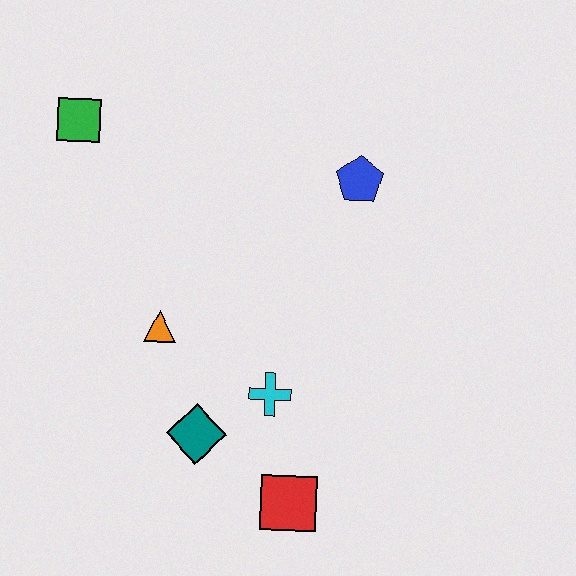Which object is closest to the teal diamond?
The cyan cross is closest to the teal diamond.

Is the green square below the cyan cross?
No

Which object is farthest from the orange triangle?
The blue pentagon is farthest from the orange triangle.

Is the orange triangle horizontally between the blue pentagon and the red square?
No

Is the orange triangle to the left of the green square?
No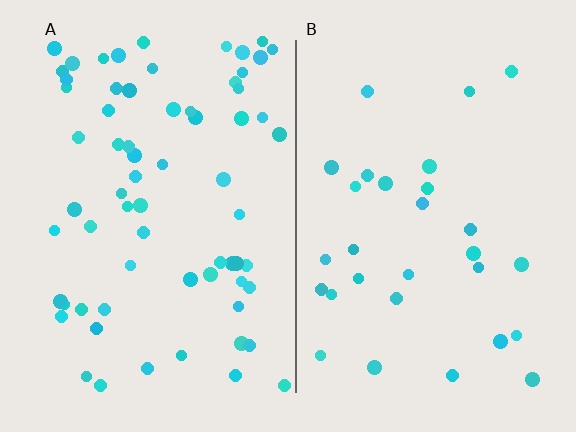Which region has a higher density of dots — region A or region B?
A (the left).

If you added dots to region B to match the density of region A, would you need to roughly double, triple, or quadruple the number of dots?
Approximately double.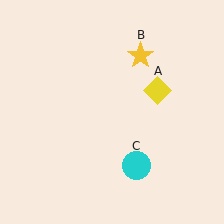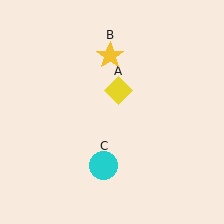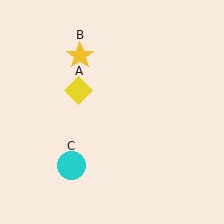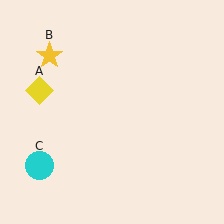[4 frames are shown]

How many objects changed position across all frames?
3 objects changed position: yellow diamond (object A), yellow star (object B), cyan circle (object C).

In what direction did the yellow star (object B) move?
The yellow star (object B) moved left.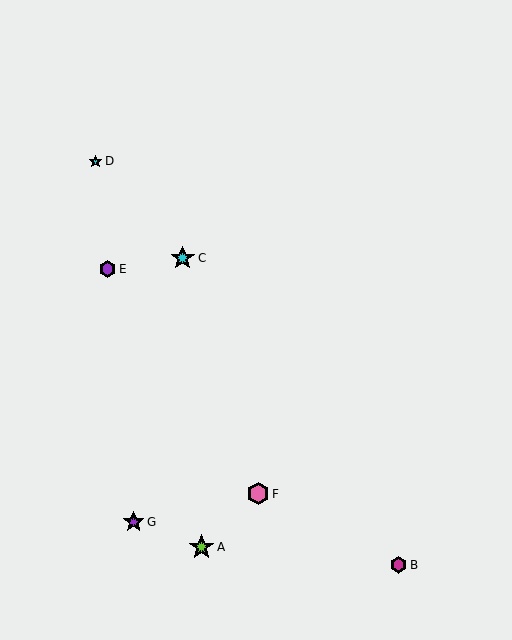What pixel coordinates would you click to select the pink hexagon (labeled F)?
Click at (258, 494) to select the pink hexagon F.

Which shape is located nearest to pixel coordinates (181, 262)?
The cyan star (labeled C) at (183, 258) is nearest to that location.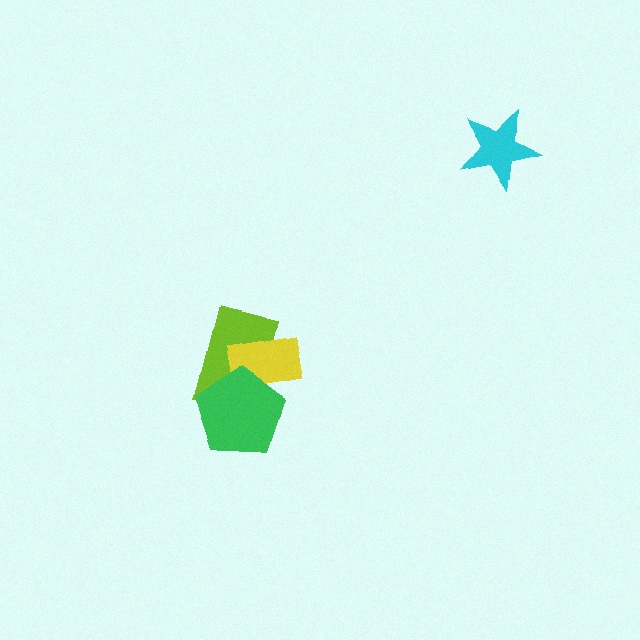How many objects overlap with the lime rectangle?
2 objects overlap with the lime rectangle.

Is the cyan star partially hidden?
No, no other shape covers it.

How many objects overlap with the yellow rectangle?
2 objects overlap with the yellow rectangle.